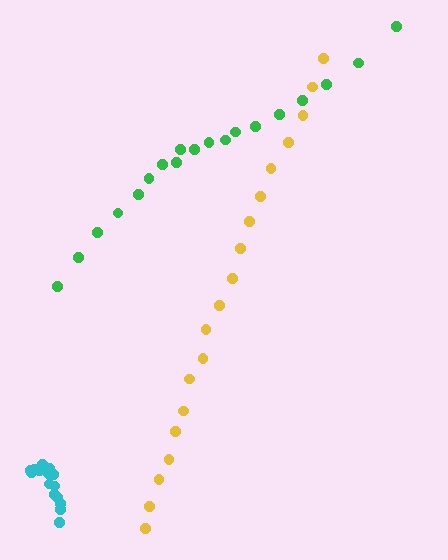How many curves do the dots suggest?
There are 3 distinct paths.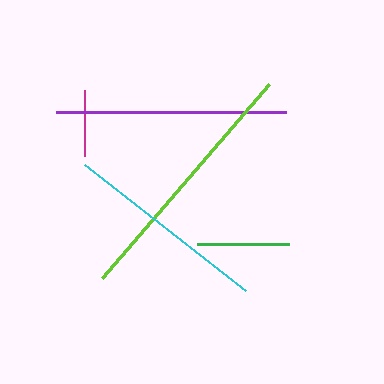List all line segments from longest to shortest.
From longest to shortest: lime, purple, cyan, green, magenta.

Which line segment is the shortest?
The magenta line is the shortest at approximately 66 pixels.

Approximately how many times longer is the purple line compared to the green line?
The purple line is approximately 2.5 times the length of the green line.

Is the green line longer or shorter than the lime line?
The lime line is longer than the green line.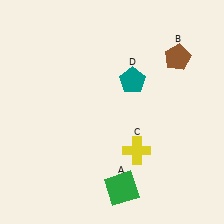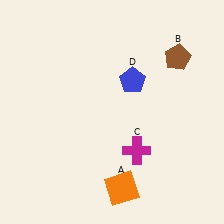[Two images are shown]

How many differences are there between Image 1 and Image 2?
There are 3 differences between the two images.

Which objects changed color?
A changed from green to orange. C changed from yellow to magenta. D changed from teal to blue.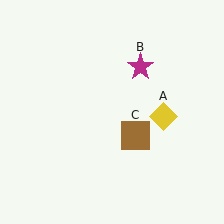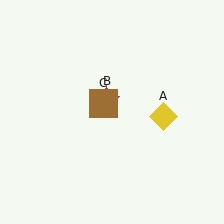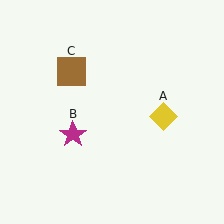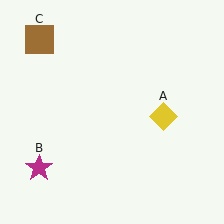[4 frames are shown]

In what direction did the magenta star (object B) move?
The magenta star (object B) moved down and to the left.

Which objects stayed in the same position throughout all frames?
Yellow diamond (object A) remained stationary.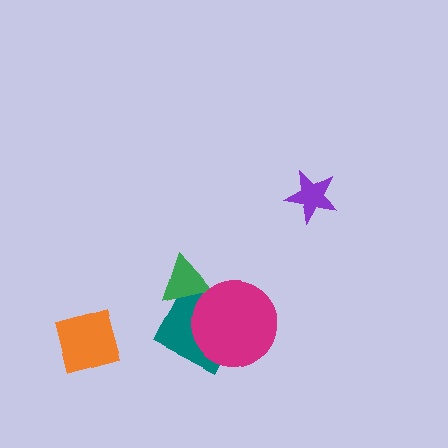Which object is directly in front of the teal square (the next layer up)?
The green triangle is directly in front of the teal square.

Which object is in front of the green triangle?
The magenta circle is in front of the green triangle.